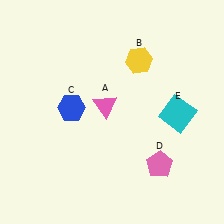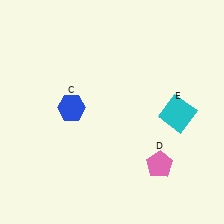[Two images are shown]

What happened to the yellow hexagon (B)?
The yellow hexagon (B) was removed in Image 2. It was in the top-right area of Image 1.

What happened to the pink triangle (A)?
The pink triangle (A) was removed in Image 2. It was in the top-left area of Image 1.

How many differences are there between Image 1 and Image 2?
There are 2 differences between the two images.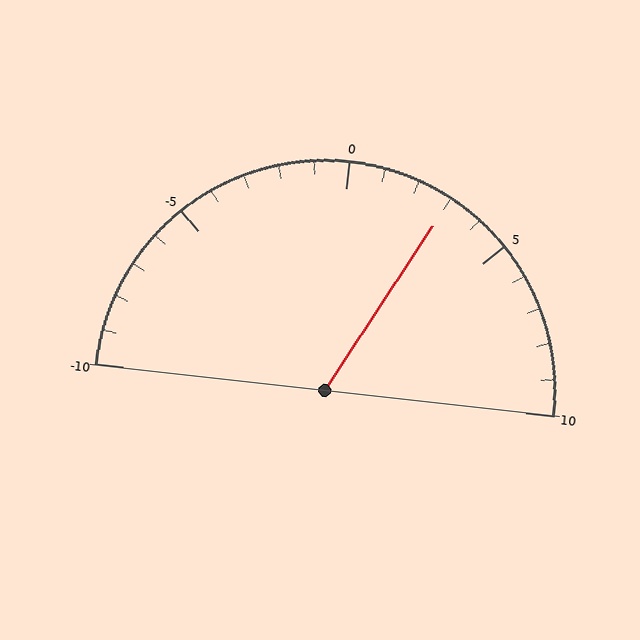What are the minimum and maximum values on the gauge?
The gauge ranges from -10 to 10.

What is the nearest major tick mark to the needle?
The nearest major tick mark is 5.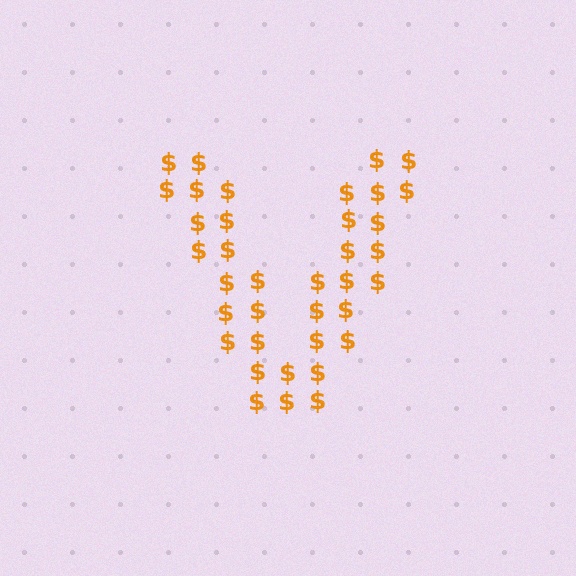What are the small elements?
The small elements are dollar signs.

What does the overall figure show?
The overall figure shows the letter V.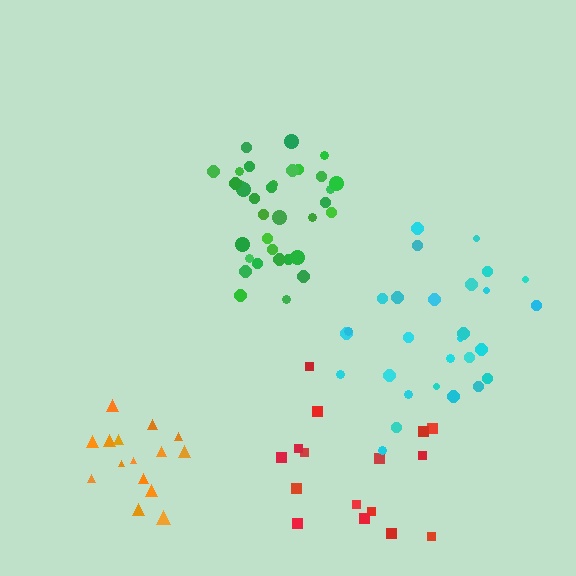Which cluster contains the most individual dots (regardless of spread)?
Green (34).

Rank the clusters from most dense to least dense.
green, orange, cyan, red.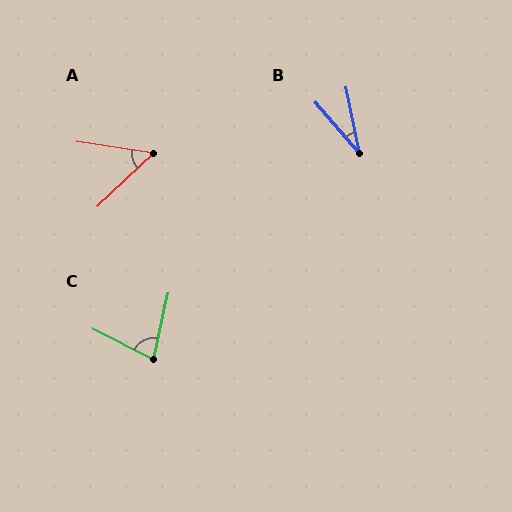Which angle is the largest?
C, at approximately 76 degrees.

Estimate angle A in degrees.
Approximately 52 degrees.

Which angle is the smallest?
B, at approximately 29 degrees.